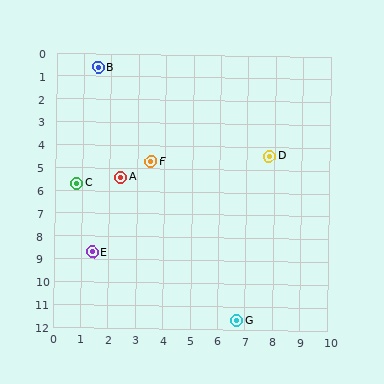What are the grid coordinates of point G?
Point G is at approximately (6.7, 11.6).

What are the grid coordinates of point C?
Point C is at approximately (0.8, 5.7).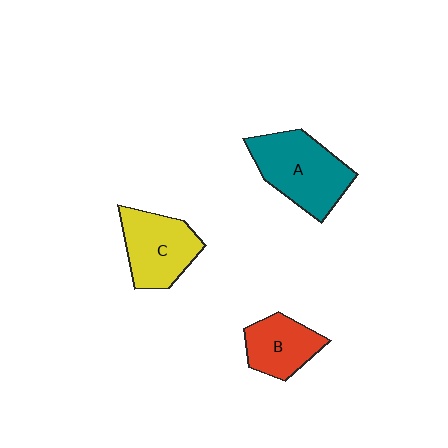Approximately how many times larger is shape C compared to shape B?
Approximately 1.3 times.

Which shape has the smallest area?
Shape B (red).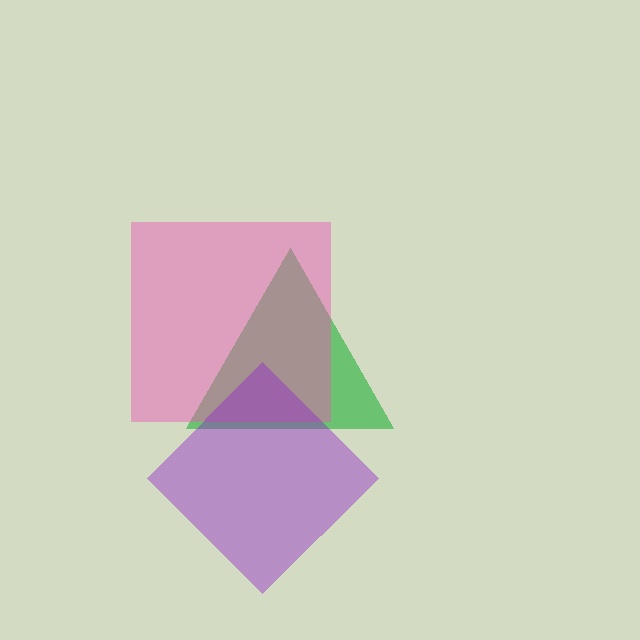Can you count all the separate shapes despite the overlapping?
Yes, there are 3 separate shapes.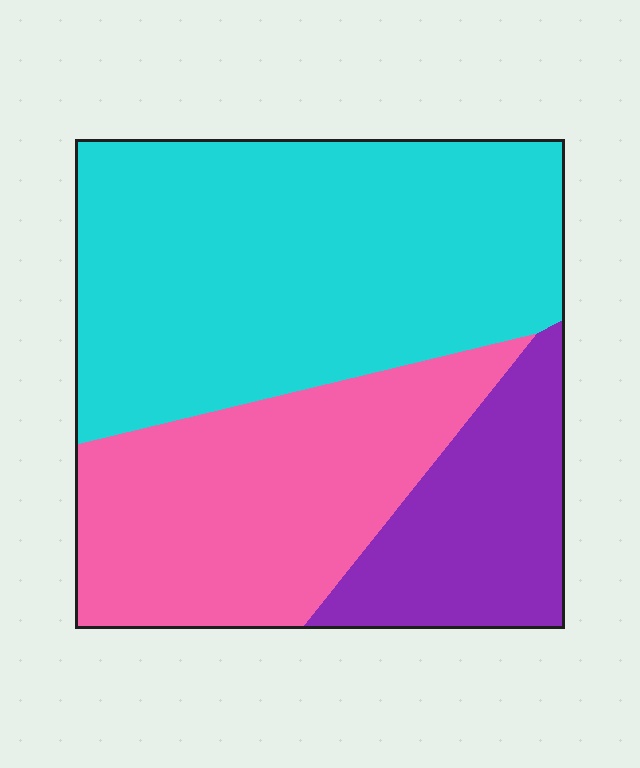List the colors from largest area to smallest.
From largest to smallest: cyan, pink, purple.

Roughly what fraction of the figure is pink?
Pink covers 32% of the figure.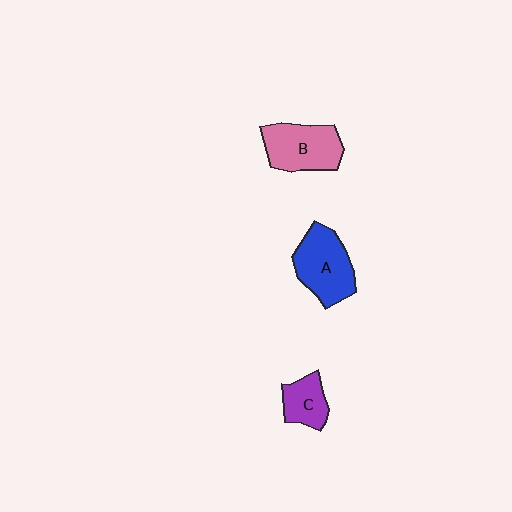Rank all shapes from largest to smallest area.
From largest to smallest: A (blue), B (pink), C (purple).